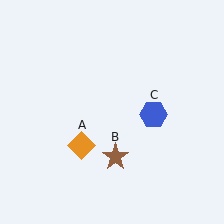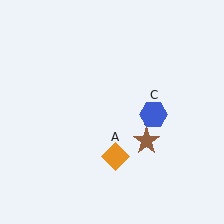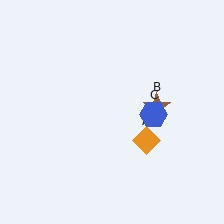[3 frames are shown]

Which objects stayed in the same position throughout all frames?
Blue hexagon (object C) remained stationary.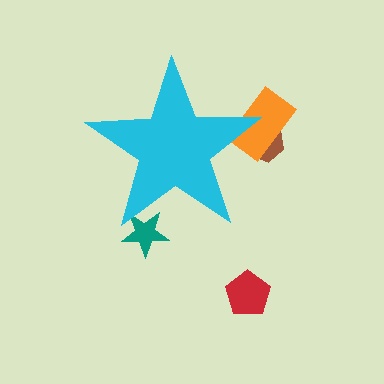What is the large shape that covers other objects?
A cyan star.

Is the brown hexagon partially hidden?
Yes, the brown hexagon is partially hidden behind the cyan star.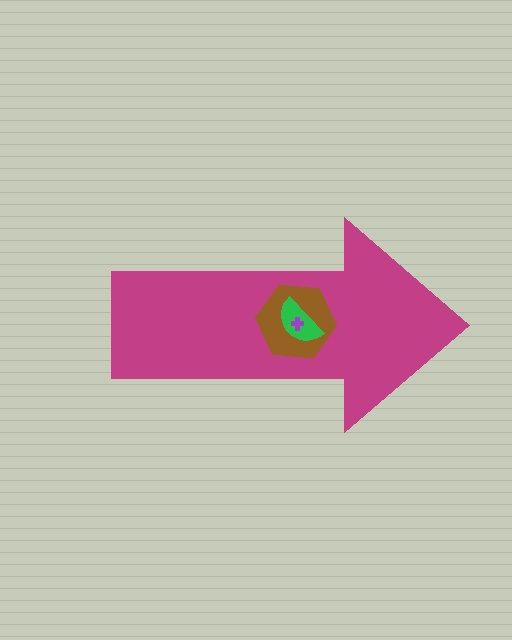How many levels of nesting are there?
4.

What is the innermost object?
The purple cross.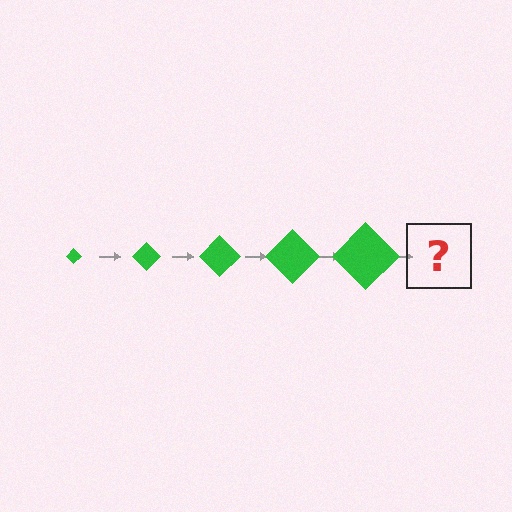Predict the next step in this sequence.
The next step is a green diamond, larger than the previous one.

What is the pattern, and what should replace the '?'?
The pattern is that the diamond gets progressively larger each step. The '?' should be a green diamond, larger than the previous one.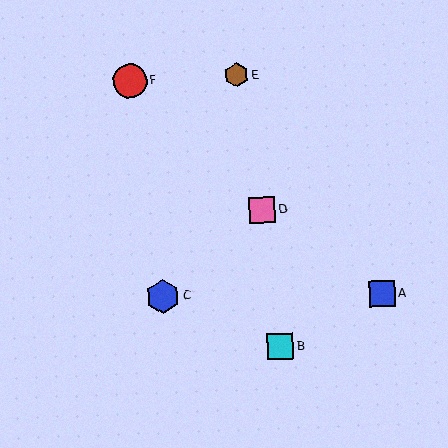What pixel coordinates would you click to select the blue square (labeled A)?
Click at (382, 294) to select the blue square A.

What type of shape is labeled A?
Shape A is a blue square.